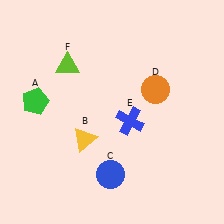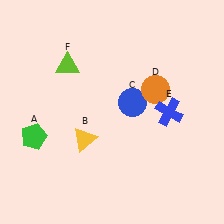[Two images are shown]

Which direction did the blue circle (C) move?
The blue circle (C) moved up.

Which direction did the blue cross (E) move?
The blue cross (E) moved right.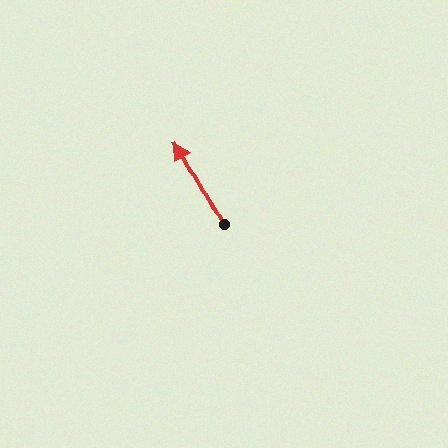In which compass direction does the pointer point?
Northwest.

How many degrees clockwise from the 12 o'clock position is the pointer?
Approximately 331 degrees.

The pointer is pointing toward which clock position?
Roughly 11 o'clock.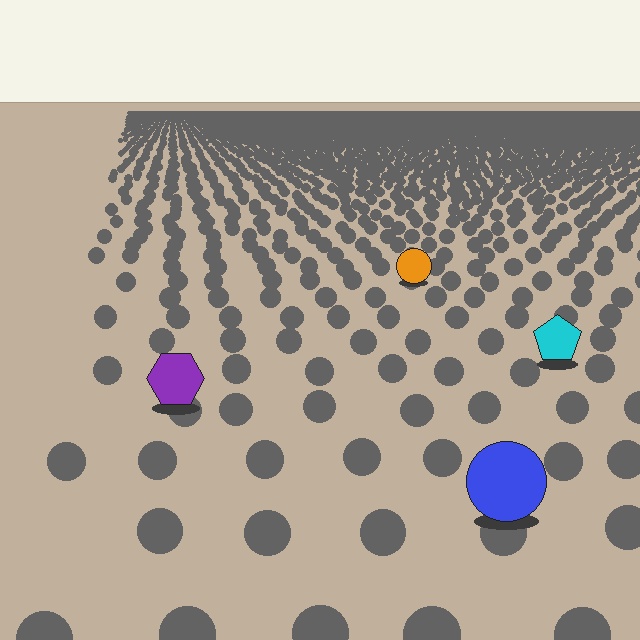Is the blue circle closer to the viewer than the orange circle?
Yes. The blue circle is closer — you can tell from the texture gradient: the ground texture is coarser near it.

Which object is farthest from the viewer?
The orange circle is farthest from the viewer. It appears smaller and the ground texture around it is denser.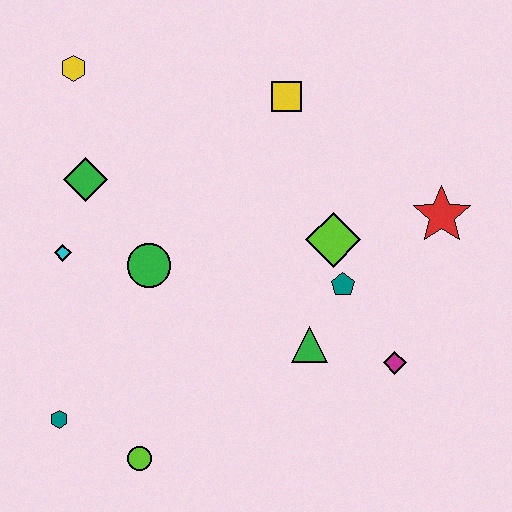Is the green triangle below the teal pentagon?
Yes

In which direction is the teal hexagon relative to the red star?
The teal hexagon is to the left of the red star.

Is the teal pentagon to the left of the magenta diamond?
Yes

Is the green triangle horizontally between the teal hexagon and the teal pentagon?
Yes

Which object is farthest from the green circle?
The red star is farthest from the green circle.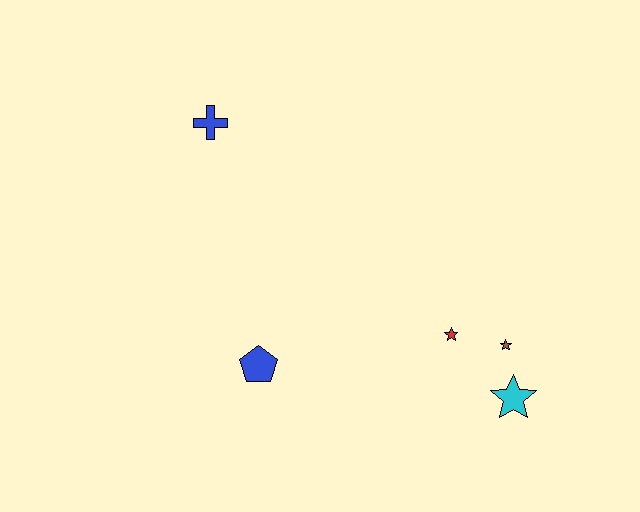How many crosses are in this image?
There is 1 cross.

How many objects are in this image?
There are 5 objects.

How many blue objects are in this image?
There are 2 blue objects.